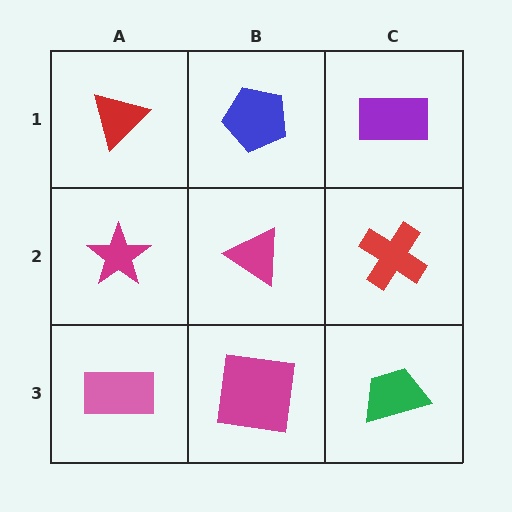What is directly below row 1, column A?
A magenta star.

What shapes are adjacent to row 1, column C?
A red cross (row 2, column C), a blue pentagon (row 1, column B).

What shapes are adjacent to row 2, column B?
A blue pentagon (row 1, column B), a magenta square (row 3, column B), a magenta star (row 2, column A), a red cross (row 2, column C).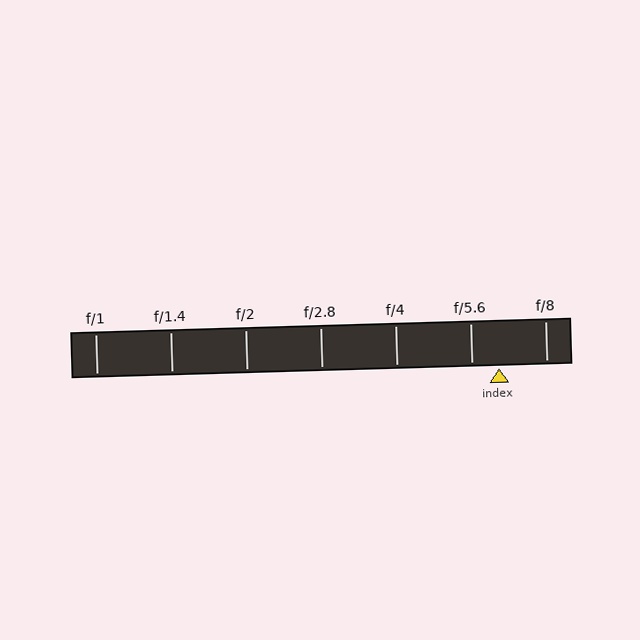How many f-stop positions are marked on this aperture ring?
There are 7 f-stop positions marked.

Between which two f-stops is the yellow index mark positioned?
The index mark is between f/5.6 and f/8.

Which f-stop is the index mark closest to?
The index mark is closest to f/5.6.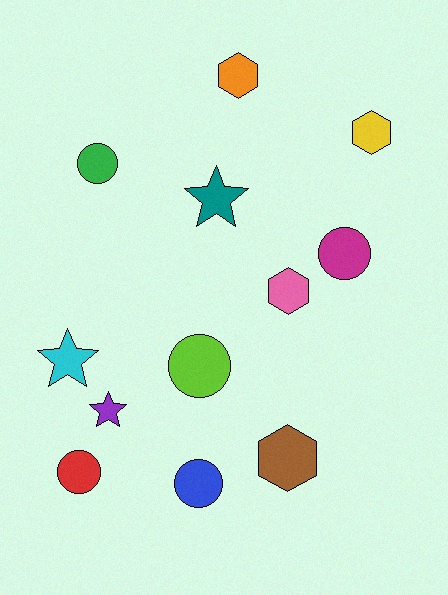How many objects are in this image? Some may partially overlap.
There are 12 objects.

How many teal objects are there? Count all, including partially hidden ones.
There is 1 teal object.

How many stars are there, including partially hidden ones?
There are 3 stars.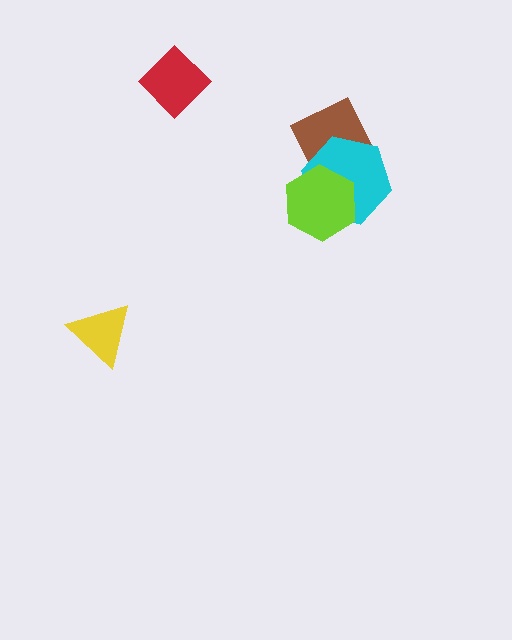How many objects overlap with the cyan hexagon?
2 objects overlap with the cyan hexagon.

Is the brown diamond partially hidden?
Yes, it is partially covered by another shape.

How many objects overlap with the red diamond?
0 objects overlap with the red diamond.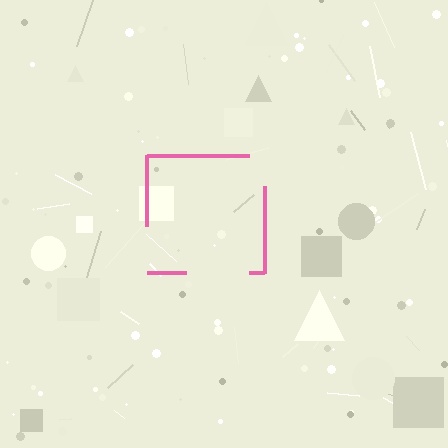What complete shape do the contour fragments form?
The contour fragments form a square.